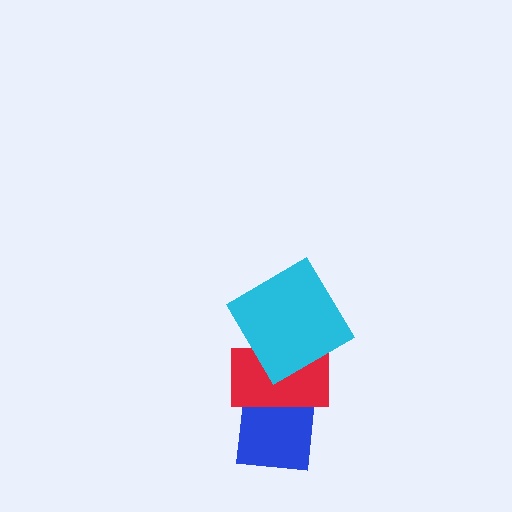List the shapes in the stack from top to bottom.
From top to bottom: the cyan diamond, the red rectangle, the blue square.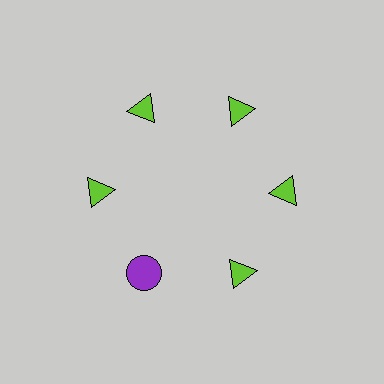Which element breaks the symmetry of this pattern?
The purple circle at roughly the 7 o'clock position breaks the symmetry. All other shapes are lime triangles.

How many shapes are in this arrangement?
There are 6 shapes arranged in a ring pattern.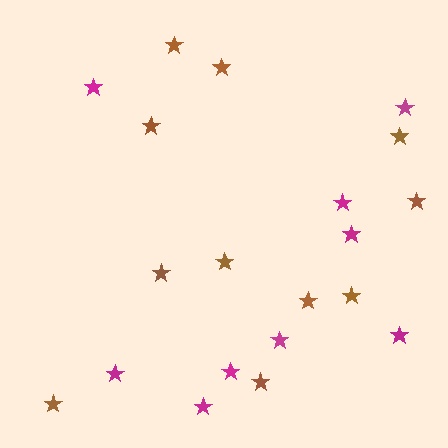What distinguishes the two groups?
There are 2 groups: one group of brown stars (11) and one group of magenta stars (9).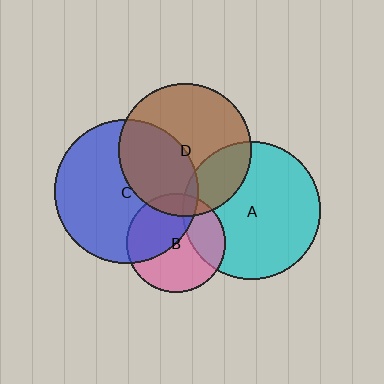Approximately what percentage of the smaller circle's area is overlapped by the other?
Approximately 30%.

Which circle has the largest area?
Circle C (blue).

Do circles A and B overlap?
Yes.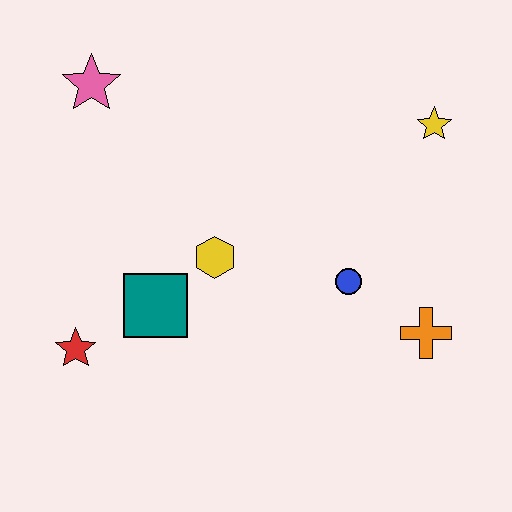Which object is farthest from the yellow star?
The red star is farthest from the yellow star.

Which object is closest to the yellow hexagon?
The teal square is closest to the yellow hexagon.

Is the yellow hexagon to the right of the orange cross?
No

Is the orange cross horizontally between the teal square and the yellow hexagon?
No